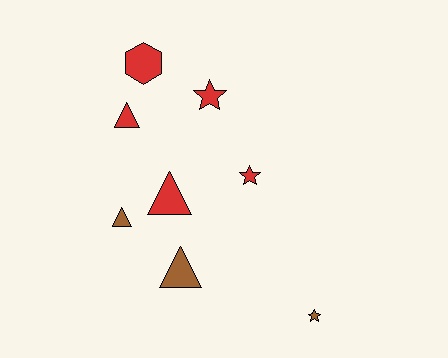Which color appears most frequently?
Red, with 5 objects.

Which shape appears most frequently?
Triangle, with 4 objects.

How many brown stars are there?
There is 1 brown star.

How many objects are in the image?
There are 8 objects.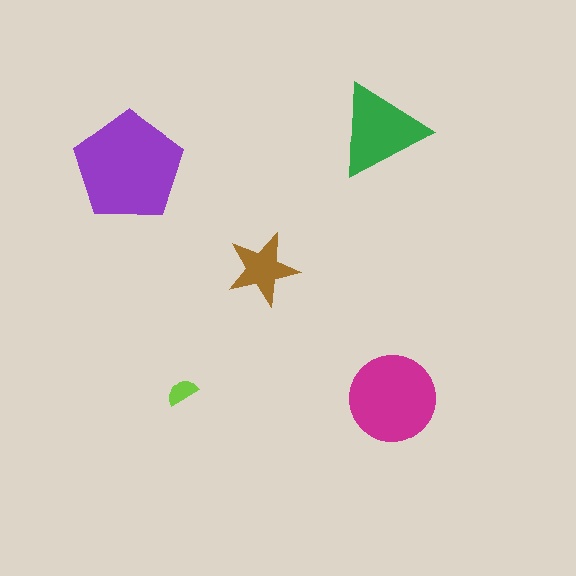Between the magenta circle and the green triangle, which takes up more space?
The magenta circle.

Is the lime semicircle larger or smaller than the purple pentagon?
Smaller.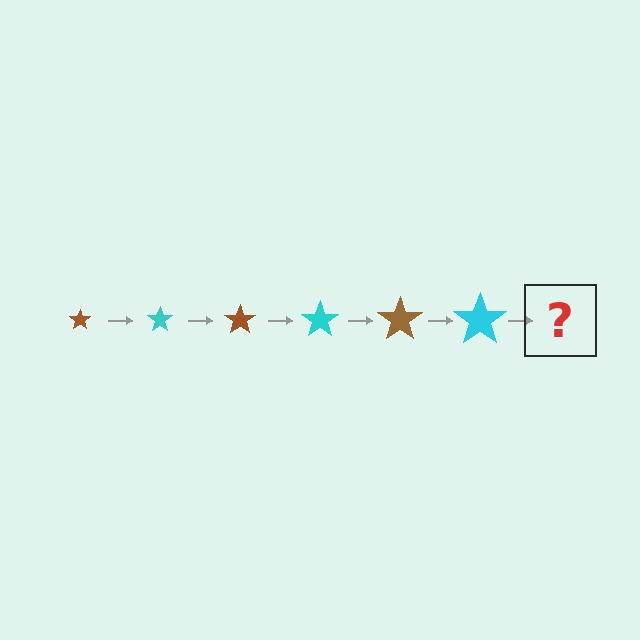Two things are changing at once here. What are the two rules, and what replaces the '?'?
The two rules are that the star grows larger each step and the color cycles through brown and cyan. The '?' should be a brown star, larger than the previous one.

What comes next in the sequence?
The next element should be a brown star, larger than the previous one.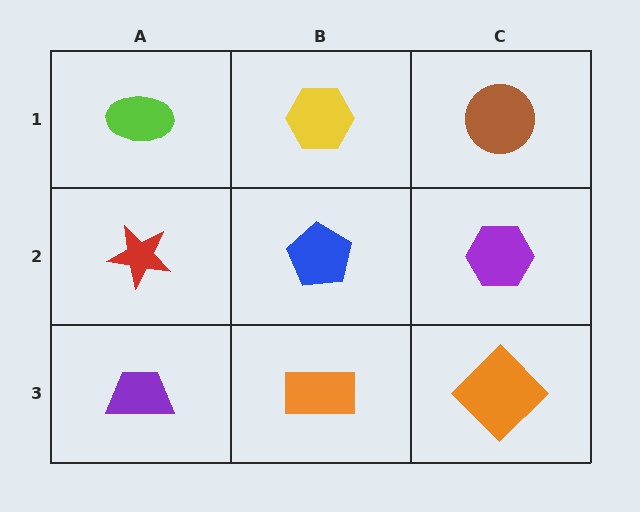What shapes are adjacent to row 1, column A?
A red star (row 2, column A), a yellow hexagon (row 1, column B).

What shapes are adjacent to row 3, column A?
A red star (row 2, column A), an orange rectangle (row 3, column B).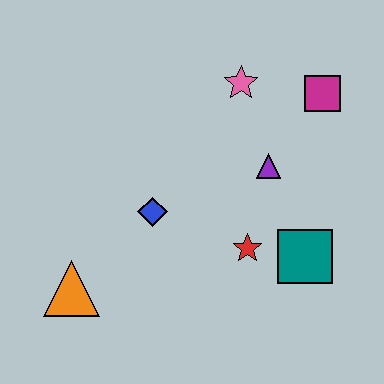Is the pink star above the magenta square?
Yes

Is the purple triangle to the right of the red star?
Yes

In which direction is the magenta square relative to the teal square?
The magenta square is above the teal square.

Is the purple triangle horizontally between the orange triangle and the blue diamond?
No